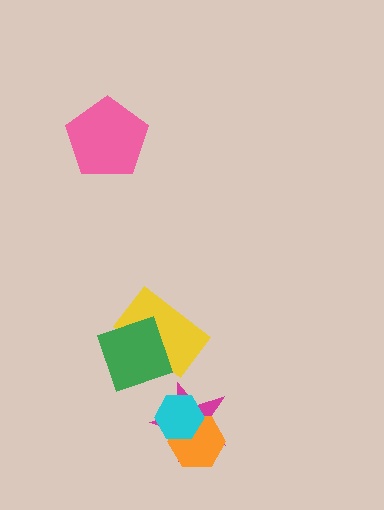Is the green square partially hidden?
No, no other shape covers it.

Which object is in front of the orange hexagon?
The cyan hexagon is in front of the orange hexagon.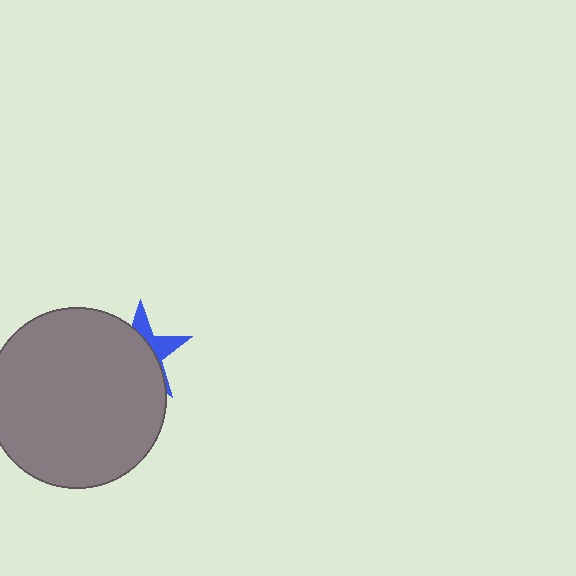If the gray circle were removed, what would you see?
You would see the complete blue star.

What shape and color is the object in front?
The object in front is a gray circle.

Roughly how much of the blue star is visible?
A small part of it is visible (roughly 32%).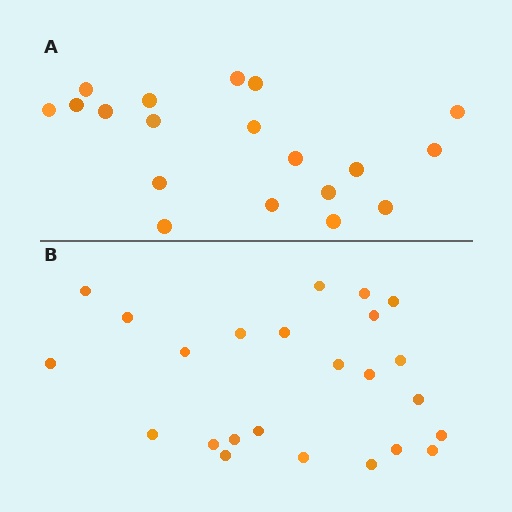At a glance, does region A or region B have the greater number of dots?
Region B (the bottom region) has more dots.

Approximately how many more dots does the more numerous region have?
Region B has about 5 more dots than region A.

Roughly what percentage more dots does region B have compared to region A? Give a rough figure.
About 25% more.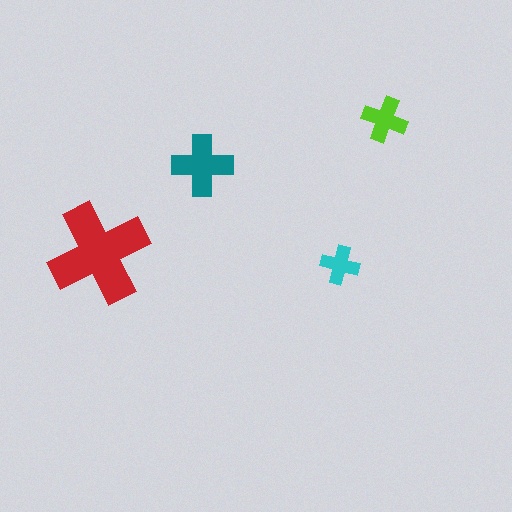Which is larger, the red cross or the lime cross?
The red one.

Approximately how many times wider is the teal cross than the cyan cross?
About 1.5 times wider.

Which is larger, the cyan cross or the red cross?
The red one.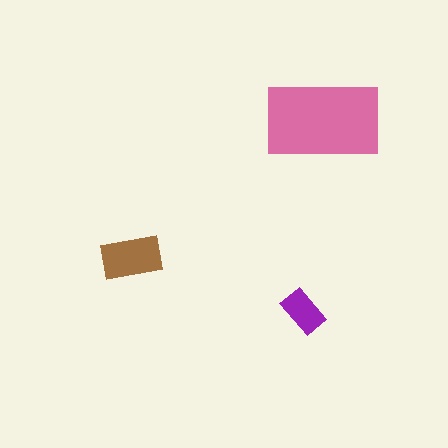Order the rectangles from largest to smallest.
the pink one, the brown one, the purple one.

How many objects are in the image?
There are 3 objects in the image.